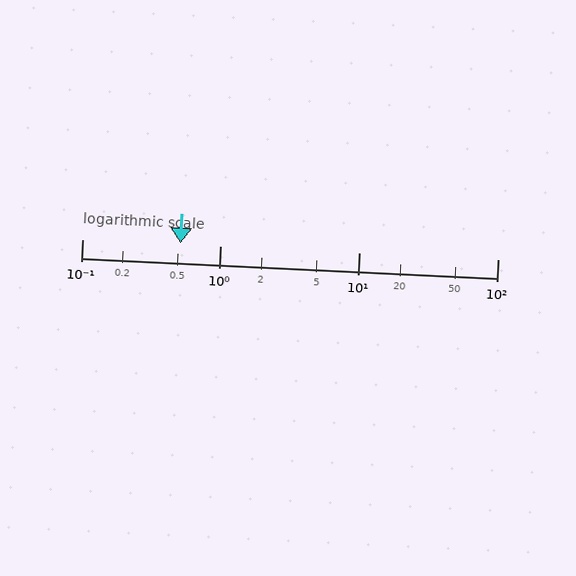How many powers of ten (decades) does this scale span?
The scale spans 3 decades, from 0.1 to 100.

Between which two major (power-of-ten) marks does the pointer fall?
The pointer is between 0.1 and 1.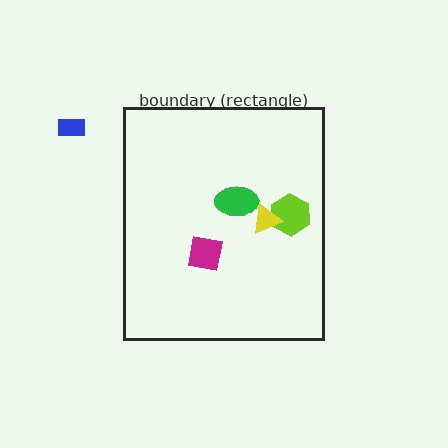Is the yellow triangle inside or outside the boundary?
Inside.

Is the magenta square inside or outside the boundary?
Inside.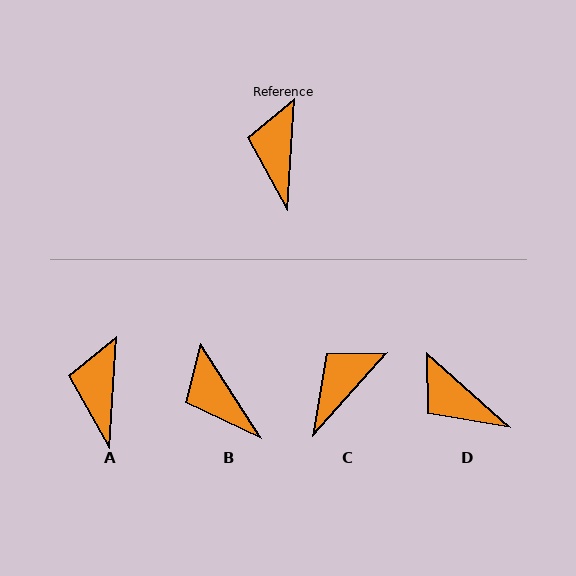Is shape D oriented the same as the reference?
No, it is off by about 52 degrees.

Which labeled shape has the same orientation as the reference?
A.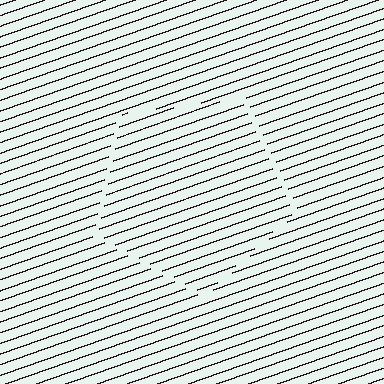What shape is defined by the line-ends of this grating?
An illusory pentagon. The interior of the shape contains the same grating, shifted by half a period — the contour is defined by the phase discontinuity where line-ends from the inner and outer gratings abut.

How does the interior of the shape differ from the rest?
The interior of the shape contains the same grating, shifted by half a period — the contour is defined by the phase discontinuity where line-ends from the inner and outer gratings abut.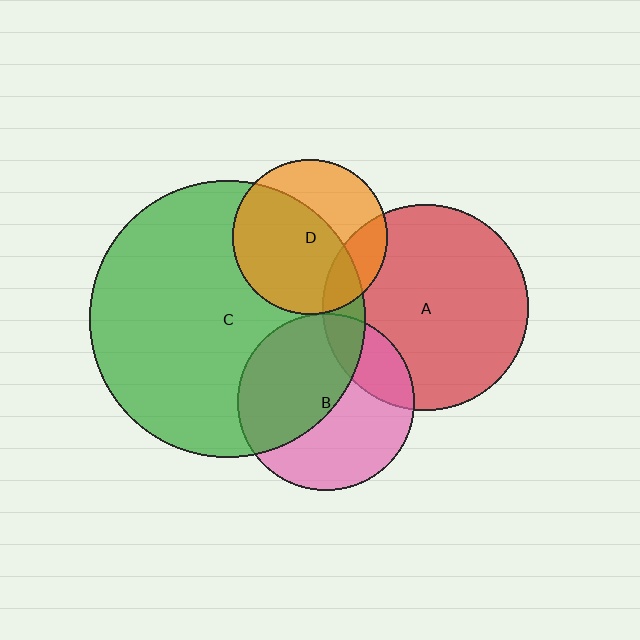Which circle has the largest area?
Circle C (green).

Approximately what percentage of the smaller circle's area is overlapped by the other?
Approximately 10%.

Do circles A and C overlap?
Yes.